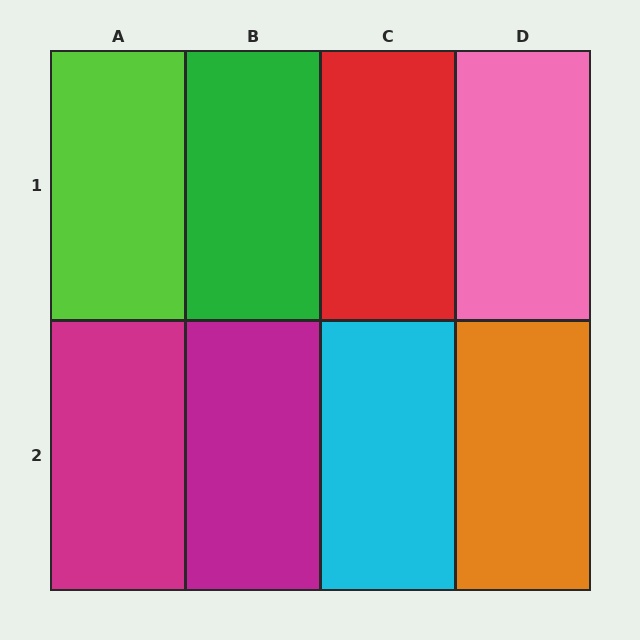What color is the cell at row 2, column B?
Magenta.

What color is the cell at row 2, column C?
Cyan.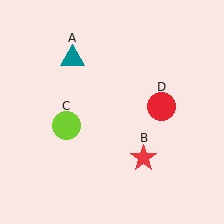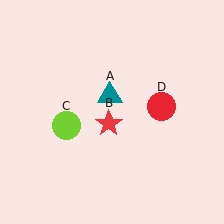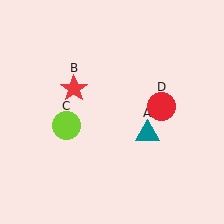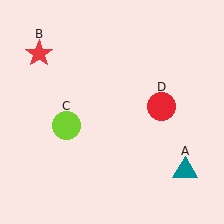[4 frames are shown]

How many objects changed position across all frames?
2 objects changed position: teal triangle (object A), red star (object B).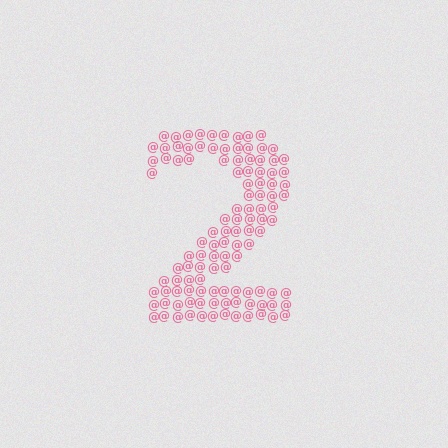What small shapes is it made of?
It is made of small at signs.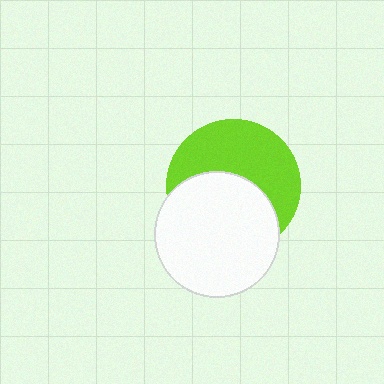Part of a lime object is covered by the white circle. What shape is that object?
It is a circle.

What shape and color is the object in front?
The object in front is a white circle.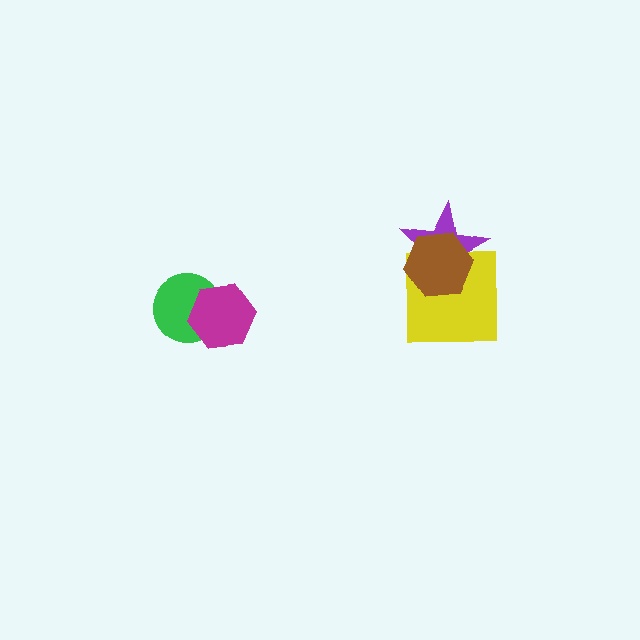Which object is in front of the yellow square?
The brown hexagon is in front of the yellow square.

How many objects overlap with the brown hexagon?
2 objects overlap with the brown hexagon.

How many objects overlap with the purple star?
2 objects overlap with the purple star.